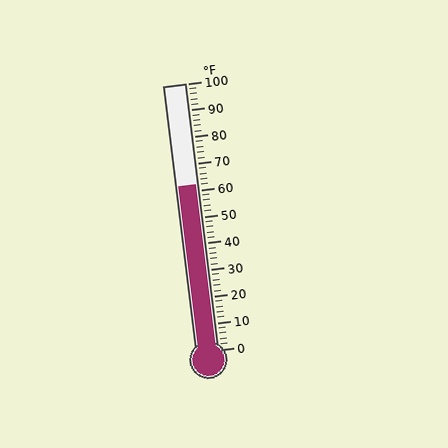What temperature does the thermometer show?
The thermometer shows approximately 62°F.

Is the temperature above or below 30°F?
The temperature is above 30°F.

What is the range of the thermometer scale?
The thermometer scale ranges from 0°F to 100°F.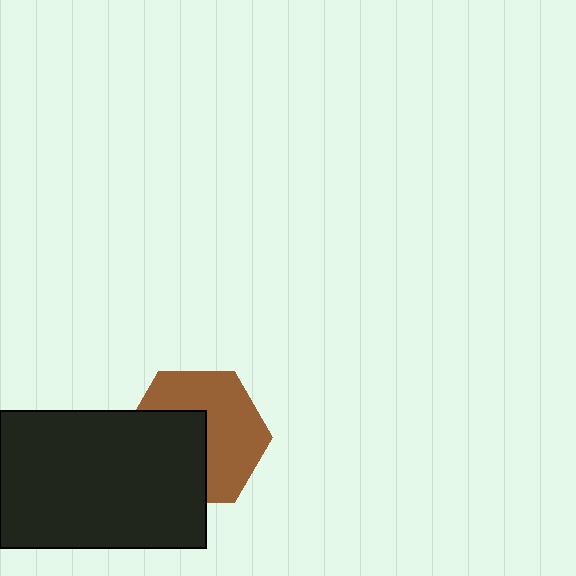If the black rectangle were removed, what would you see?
You would see the complete brown hexagon.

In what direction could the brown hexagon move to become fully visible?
The brown hexagon could move toward the upper-right. That would shift it out from behind the black rectangle entirely.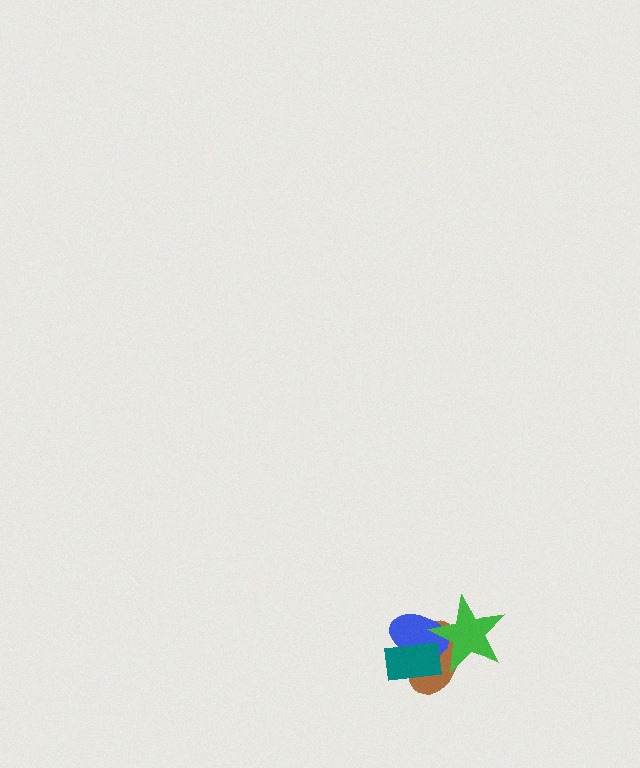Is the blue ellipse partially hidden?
Yes, it is partially covered by another shape.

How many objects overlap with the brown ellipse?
3 objects overlap with the brown ellipse.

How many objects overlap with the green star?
2 objects overlap with the green star.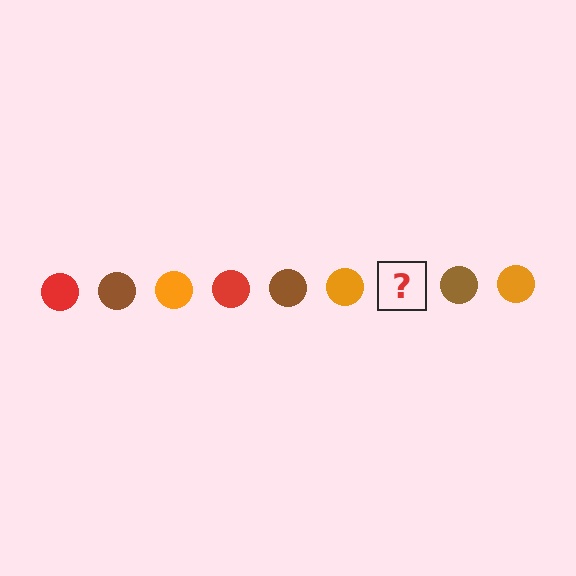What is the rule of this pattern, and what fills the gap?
The rule is that the pattern cycles through red, brown, orange circles. The gap should be filled with a red circle.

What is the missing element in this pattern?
The missing element is a red circle.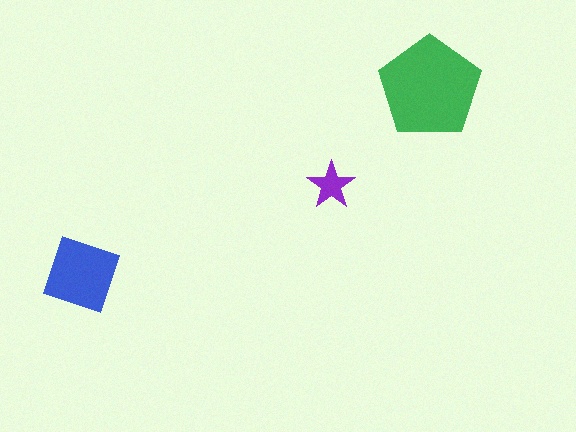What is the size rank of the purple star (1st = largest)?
3rd.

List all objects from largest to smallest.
The green pentagon, the blue square, the purple star.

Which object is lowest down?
The blue square is bottommost.